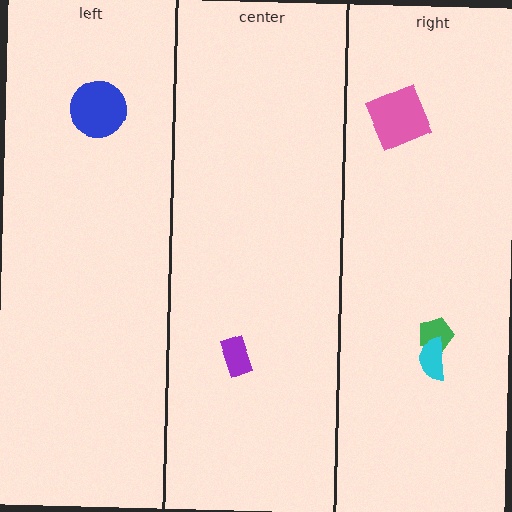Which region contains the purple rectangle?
The center region.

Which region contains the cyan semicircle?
The right region.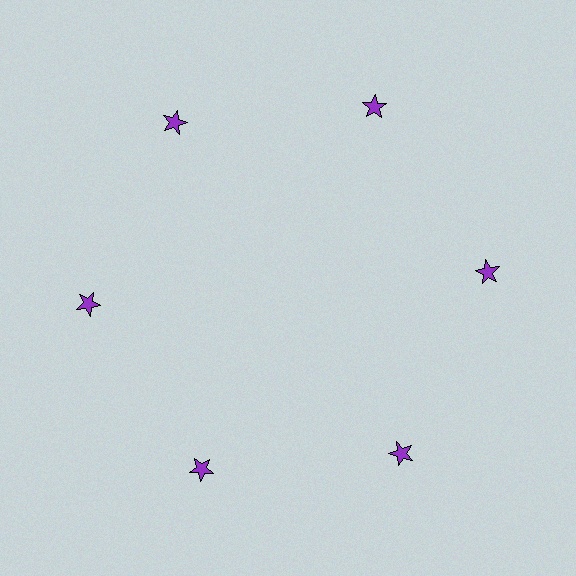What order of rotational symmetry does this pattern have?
This pattern has 6-fold rotational symmetry.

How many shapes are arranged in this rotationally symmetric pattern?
There are 6 shapes, arranged in 6 groups of 1.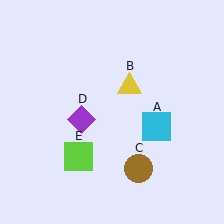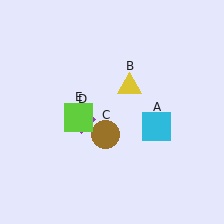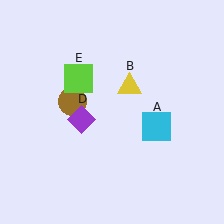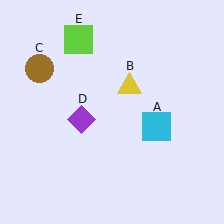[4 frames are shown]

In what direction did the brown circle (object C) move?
The brown circle (object C) moved up and to the left.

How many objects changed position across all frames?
2 objects changed position: brown circle (object C), lime square (object E).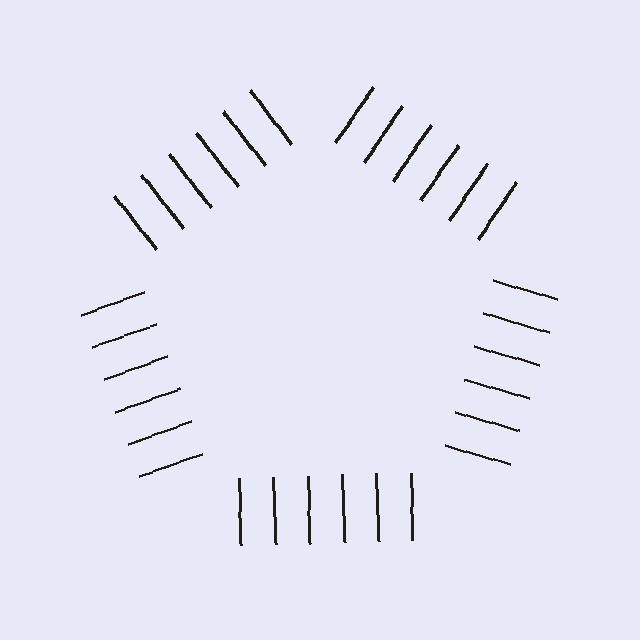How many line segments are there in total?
30 — 6 along each of the 5 edges.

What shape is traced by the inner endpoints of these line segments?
An illusory pentagon — the line segments terminate on its edges but no continuous stroke is drawn.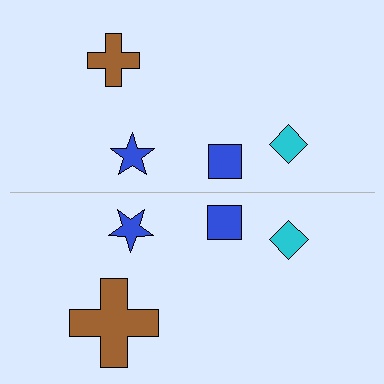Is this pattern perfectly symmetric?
No, the pattern is not perfectly symmetric. The brown cross on the bottom side has a different size than its mirror counterpart.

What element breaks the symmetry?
The brown cross on the bottom side has a different size than its mirror counterpart.